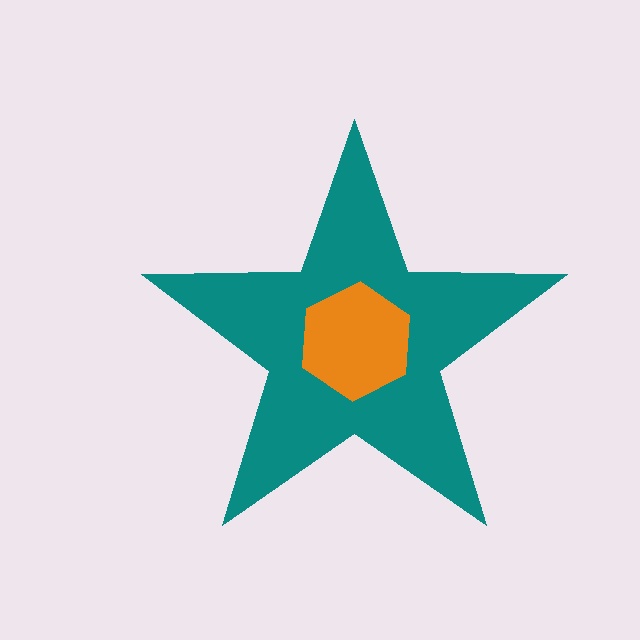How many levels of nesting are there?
2.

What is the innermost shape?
The orange hexagon.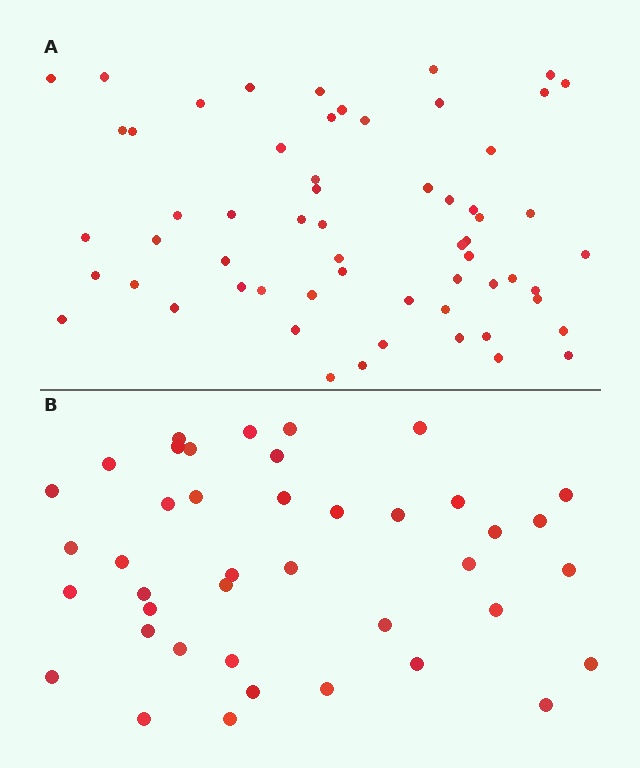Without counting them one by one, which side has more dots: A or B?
Region A (the top region) has more dots.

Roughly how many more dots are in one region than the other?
Region A has approximately 20 more dots than region B.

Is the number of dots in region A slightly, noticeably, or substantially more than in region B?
Region A has substantially more. The ratio is roughly 1.5 to 1.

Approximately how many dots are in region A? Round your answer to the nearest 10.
About 60 dots.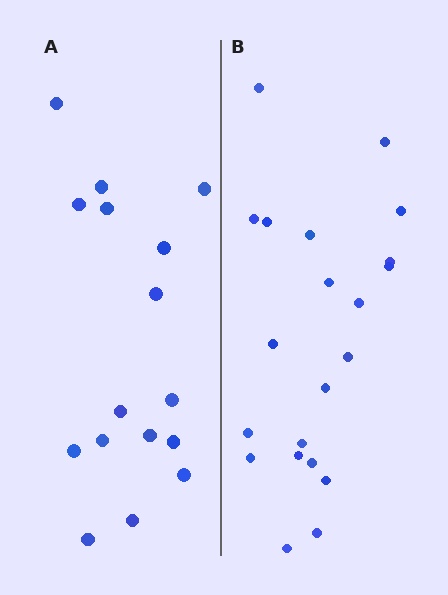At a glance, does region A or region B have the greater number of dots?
Region B (the right region) has more dots.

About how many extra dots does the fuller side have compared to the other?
Region B has about 5 more dots than region A.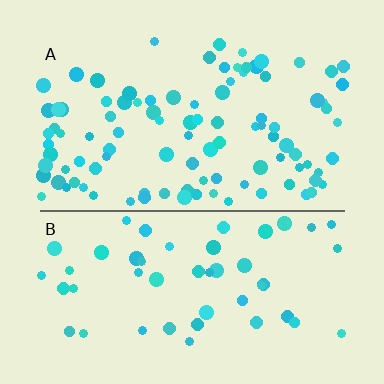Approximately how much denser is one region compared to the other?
Approximately 2.0× — region A over region B.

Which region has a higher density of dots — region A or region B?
A (the top).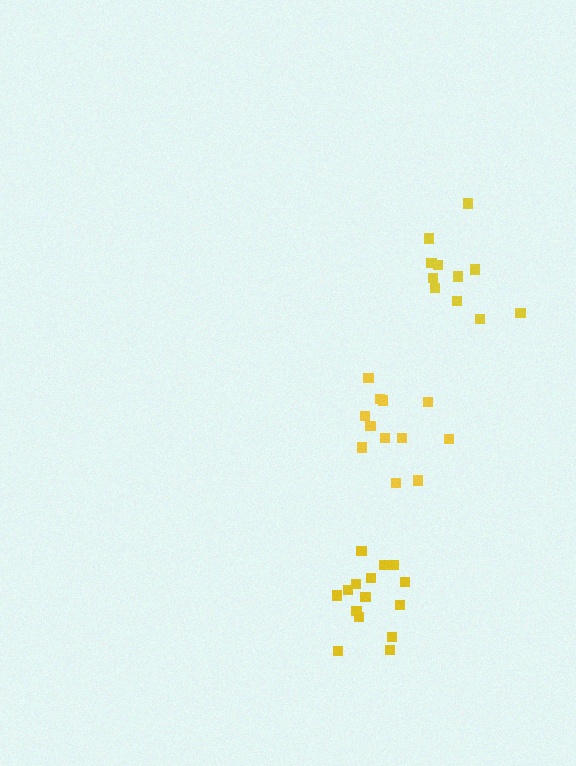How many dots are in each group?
Group 1: 15 dots, Group 2: 11 dots, Group 3: 12 dots (38 total).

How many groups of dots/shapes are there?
There are 3 groups.